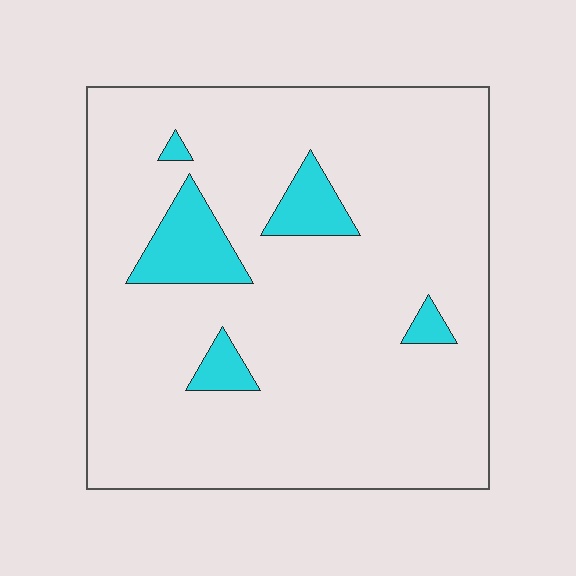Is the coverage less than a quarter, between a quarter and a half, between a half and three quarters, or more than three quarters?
Less than a quarter.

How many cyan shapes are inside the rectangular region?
5.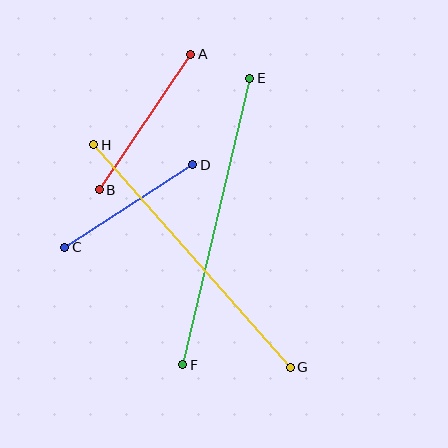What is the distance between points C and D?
The distance is approximately 152 pixels.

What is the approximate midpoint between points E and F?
The midpoint is at approximately (216, 222) pixels.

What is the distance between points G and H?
The distance is approximately 296 pixels.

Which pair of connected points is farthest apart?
Points G and H are farthest apart.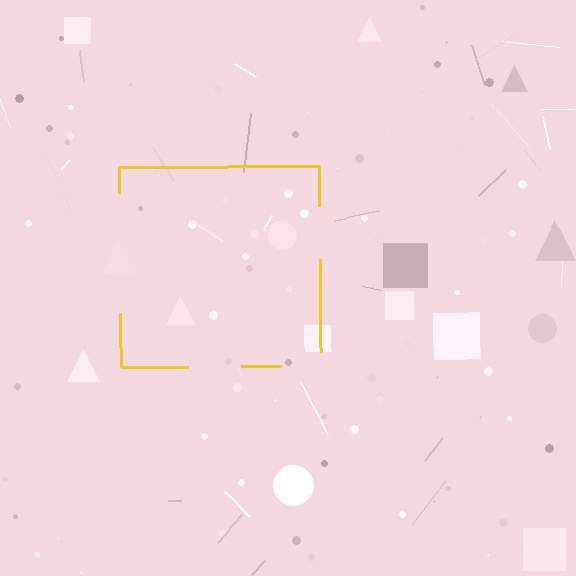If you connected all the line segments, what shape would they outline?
They would outline a square.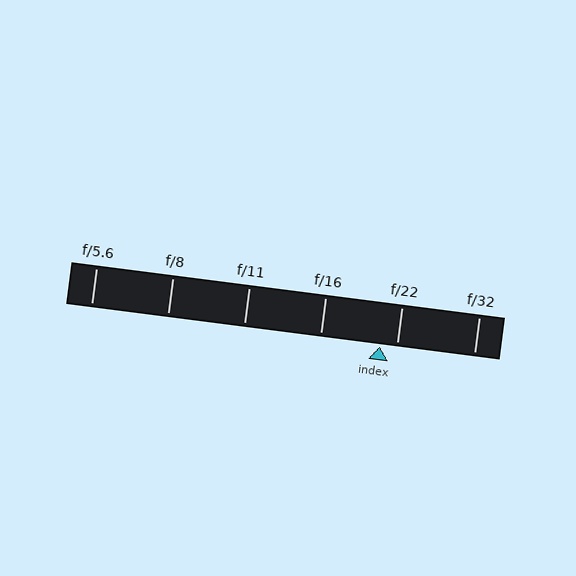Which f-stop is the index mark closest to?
The index mark is closest to f/22.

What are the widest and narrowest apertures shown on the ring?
The widest aperture shown is f/5.6 and the narrowest is f/32.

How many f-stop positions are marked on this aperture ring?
There are 6 f-stop positions marked.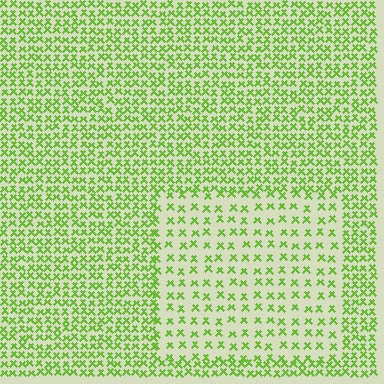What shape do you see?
I see a rectangle.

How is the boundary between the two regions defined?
The boundary is defined by a change in element density (approximately 2.1x ratio). All elements are the same color, size, and shape.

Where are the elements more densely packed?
The elements are more densely packed outside the rectangle boundary.